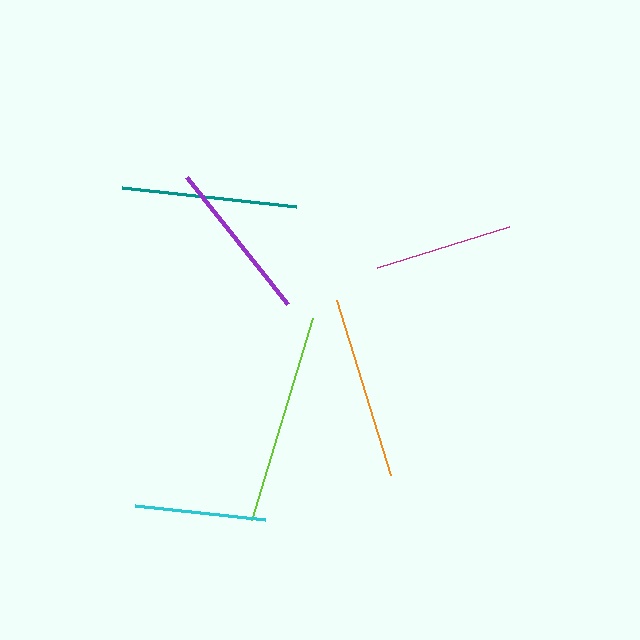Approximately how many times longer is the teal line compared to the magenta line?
The teal line is approximately 1.3 times the length of the magenta line.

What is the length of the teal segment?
The teal segment is approximately 175 pixels long.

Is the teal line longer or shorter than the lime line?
The lime line is longer than the teal line.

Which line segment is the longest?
The lime line is the longest at approximately 211 pixels.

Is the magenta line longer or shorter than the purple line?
The purple line is longer than the magenta line.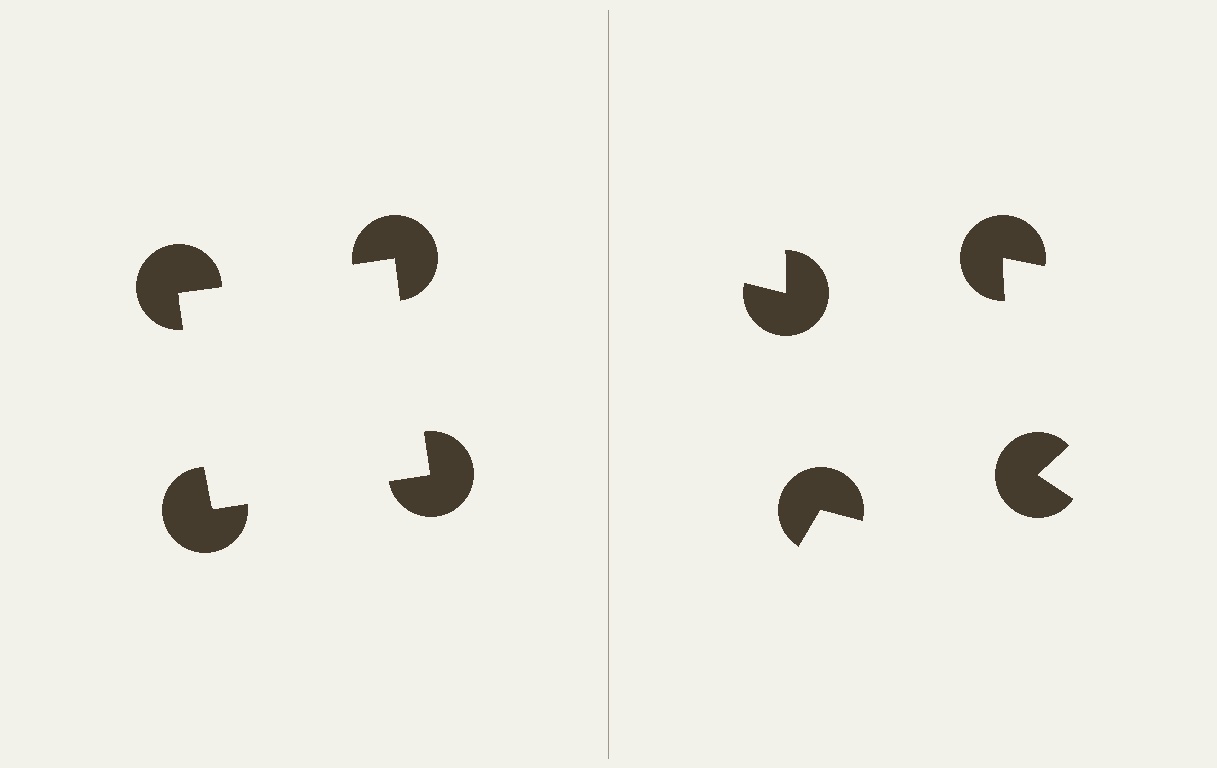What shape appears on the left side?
An illusory square.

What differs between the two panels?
The pac-man discs are positioned identically on both sides; only the wedge orientations differ. On the left they align to a square; on the right they are misaligned.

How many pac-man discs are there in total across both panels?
8 — 4 on each side.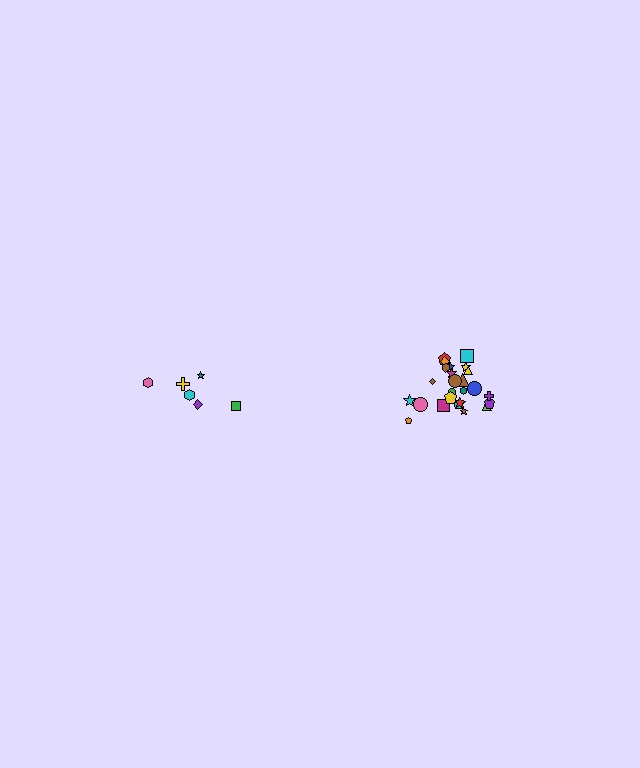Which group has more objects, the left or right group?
The right group.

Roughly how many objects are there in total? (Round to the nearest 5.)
Roughly 30 objects in total.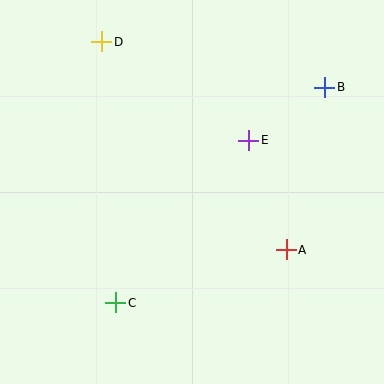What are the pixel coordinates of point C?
Point C is at (116, 303).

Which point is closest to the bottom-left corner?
Point C is closest to the bottom-left corner.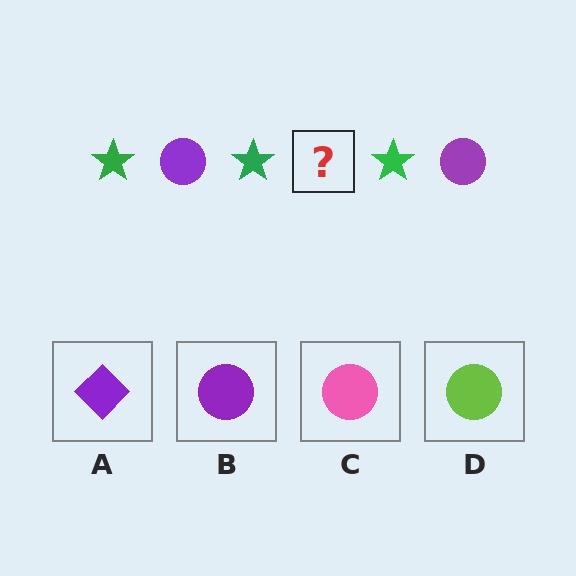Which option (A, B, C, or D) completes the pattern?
B.